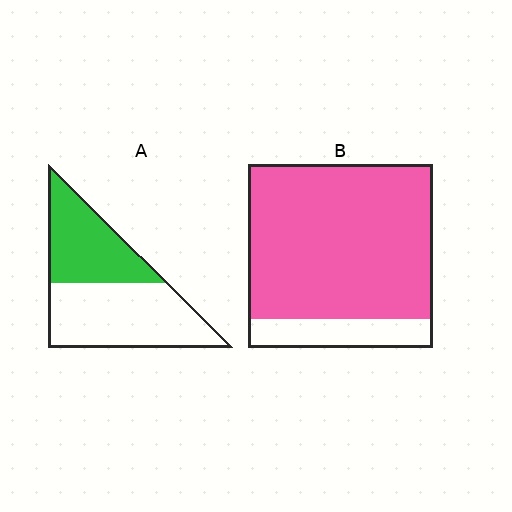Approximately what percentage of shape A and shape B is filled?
A is approximately 40% and B is approximately 85%.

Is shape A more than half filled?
No.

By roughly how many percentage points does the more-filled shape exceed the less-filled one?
By roughly 40 percentage points (B over A).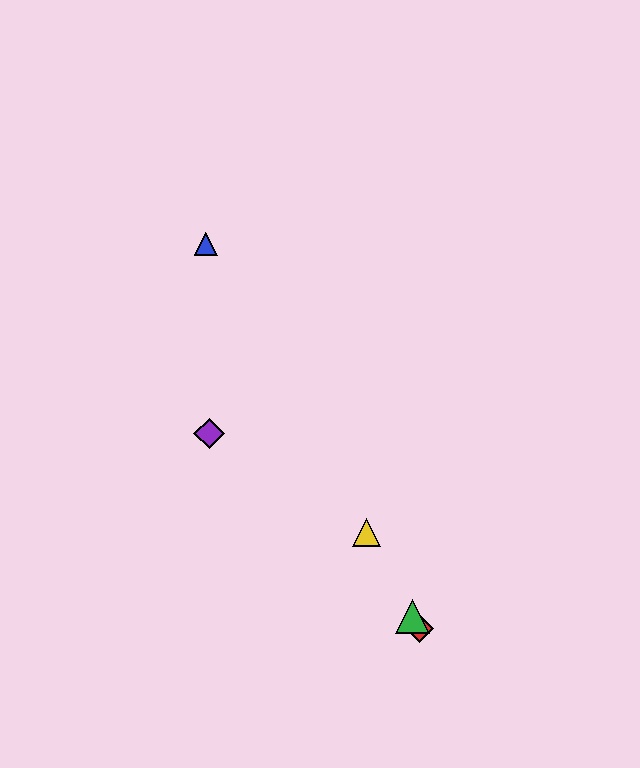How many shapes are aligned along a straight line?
4 shapes (the red diamond, the blue triangle, the green triangle, the yellow triangle) are aligned along a straight line.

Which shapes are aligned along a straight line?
The red diamond, the blue triangle, the green triangle, the yellow triangle are aligned along a straight line.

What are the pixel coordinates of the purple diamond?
The purple diamond is at (209, 433).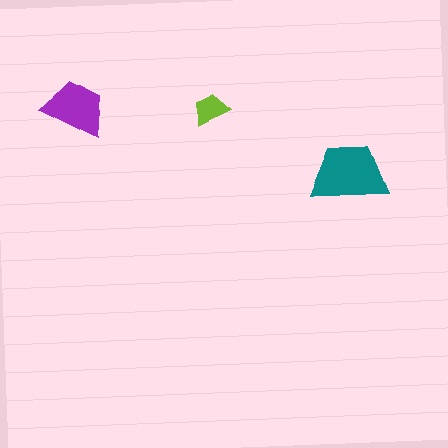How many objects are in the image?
There are 3 objects in the image.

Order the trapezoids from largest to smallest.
the teal one, the purple one, the lime one.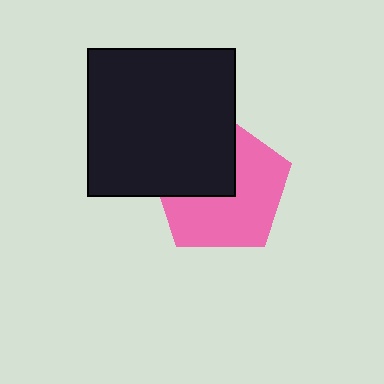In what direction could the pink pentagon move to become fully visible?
The pink pentagon could move toward the lower-right. That would shift it out from behind the black square entirely.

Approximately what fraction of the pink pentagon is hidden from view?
Roughly 39% of the pink pentagon is hidden behind the black square.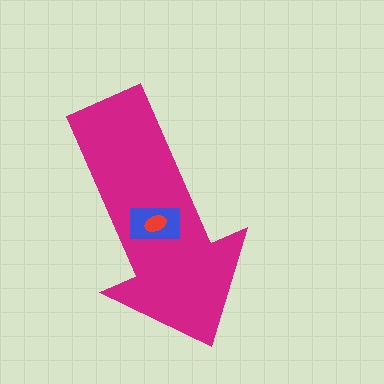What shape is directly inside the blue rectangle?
The red ellipse.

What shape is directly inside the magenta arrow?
The blue rectangle.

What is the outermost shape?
The magenta arrow.